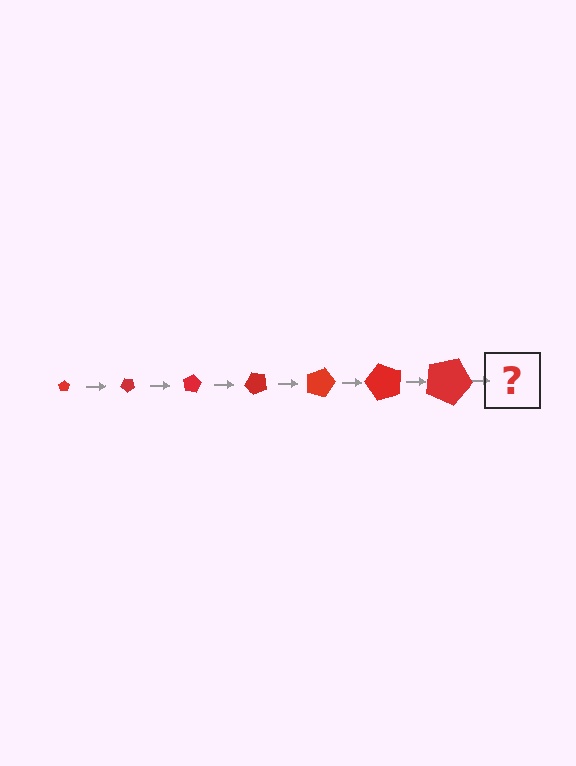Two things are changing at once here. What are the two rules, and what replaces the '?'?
The two rules are that the pentagon grows larger each step and it rotates 40 degrees each step. The '?' should be a pentagon, larger than the previous one and rotated 280 degrees from the start.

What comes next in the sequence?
The next element should be a pentagon, larger than the previous one and rotated 280 degrees from the start.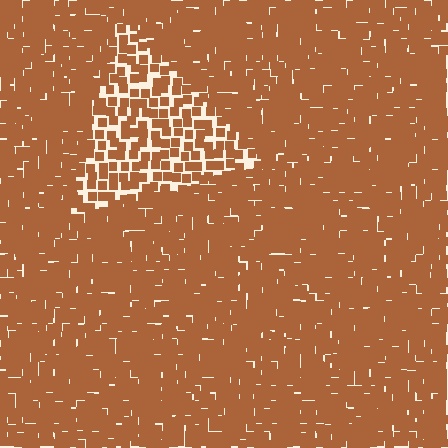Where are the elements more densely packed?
The elements are more densely packed outside the triangle boundary.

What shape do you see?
I see a triangle.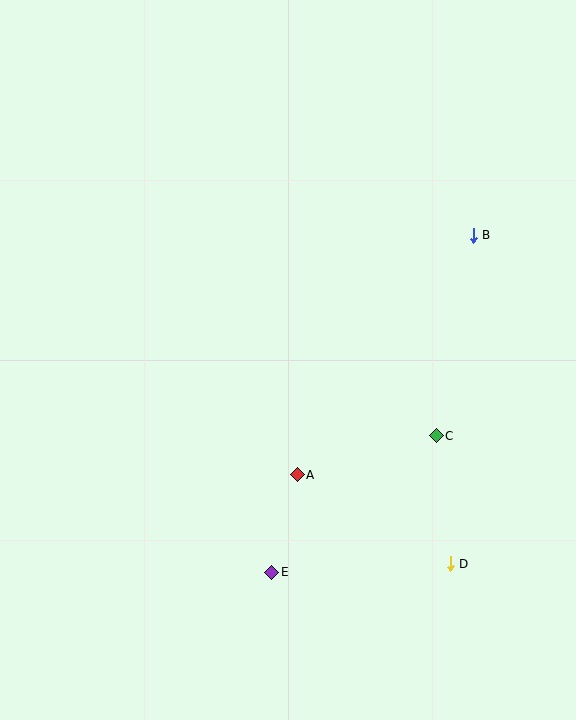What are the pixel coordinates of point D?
Point D is at (450, 564).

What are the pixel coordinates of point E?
Point E is at (272, 572).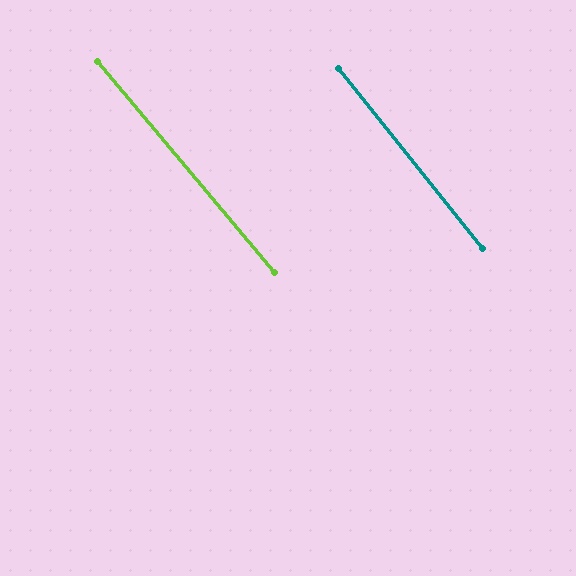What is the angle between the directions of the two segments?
Approximately 1 degree.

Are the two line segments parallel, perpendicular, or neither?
Parallel — their directions differ by only 1.3°.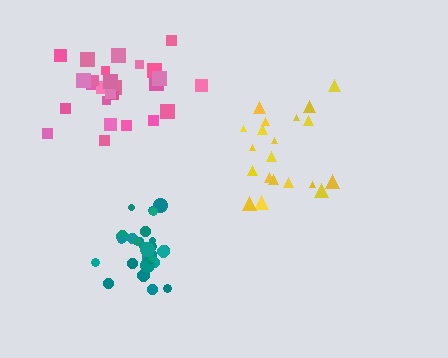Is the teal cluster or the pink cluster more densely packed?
Teal.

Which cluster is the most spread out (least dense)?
Yellow.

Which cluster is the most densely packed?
Teal.